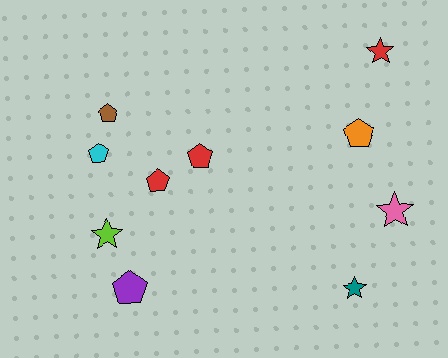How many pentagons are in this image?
There are 6 pentagons.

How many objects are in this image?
There are 10 objects.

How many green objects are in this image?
There are no green objects.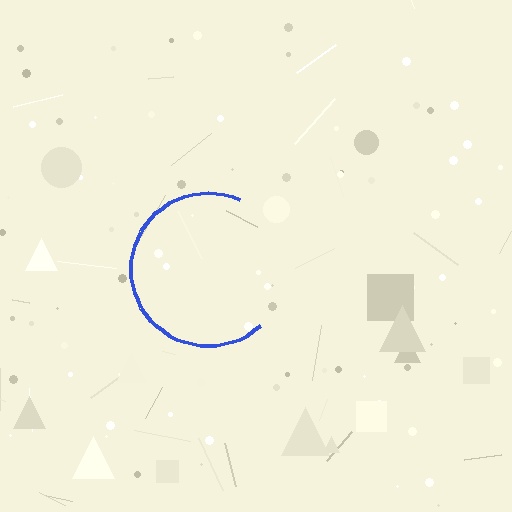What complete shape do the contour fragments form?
The contour fragments form a circle.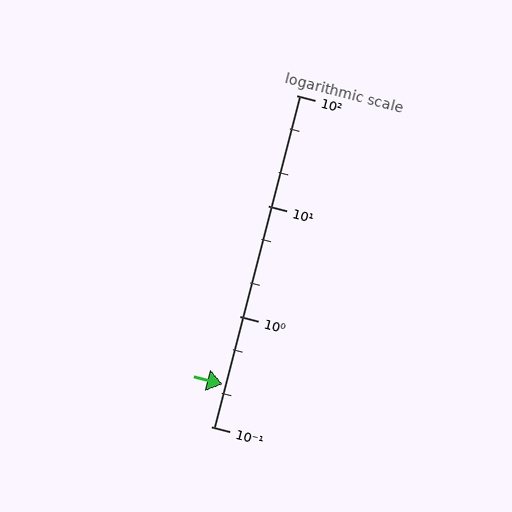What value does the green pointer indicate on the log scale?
The pointer indicates approximately 0.24.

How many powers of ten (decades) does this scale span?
The scale spans 3 decades, from 0.1 to 100.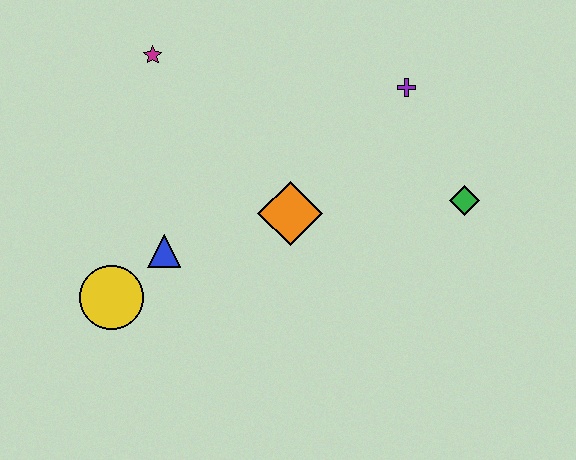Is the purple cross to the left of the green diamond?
Yes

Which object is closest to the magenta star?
The blue triangle is closest to the magenta star.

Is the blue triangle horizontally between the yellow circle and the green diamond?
Yes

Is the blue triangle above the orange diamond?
No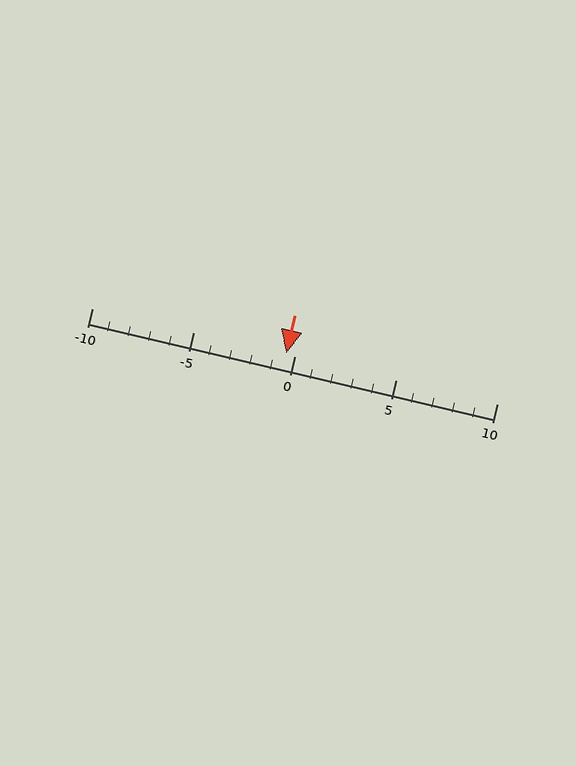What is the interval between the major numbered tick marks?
The major tick marks are spaced 5 units apart.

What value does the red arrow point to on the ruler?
The red arrow points to approximately 0.